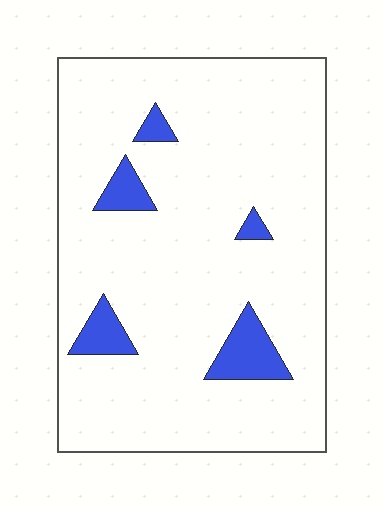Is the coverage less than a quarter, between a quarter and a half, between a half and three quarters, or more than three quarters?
Less than a quarter.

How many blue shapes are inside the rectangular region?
5.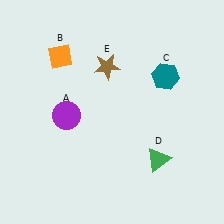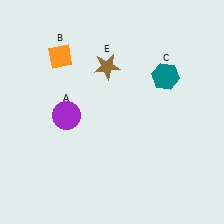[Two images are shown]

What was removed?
The green triangle (D) was removed in Image 2.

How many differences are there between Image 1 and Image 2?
There is 1 difference between the two images.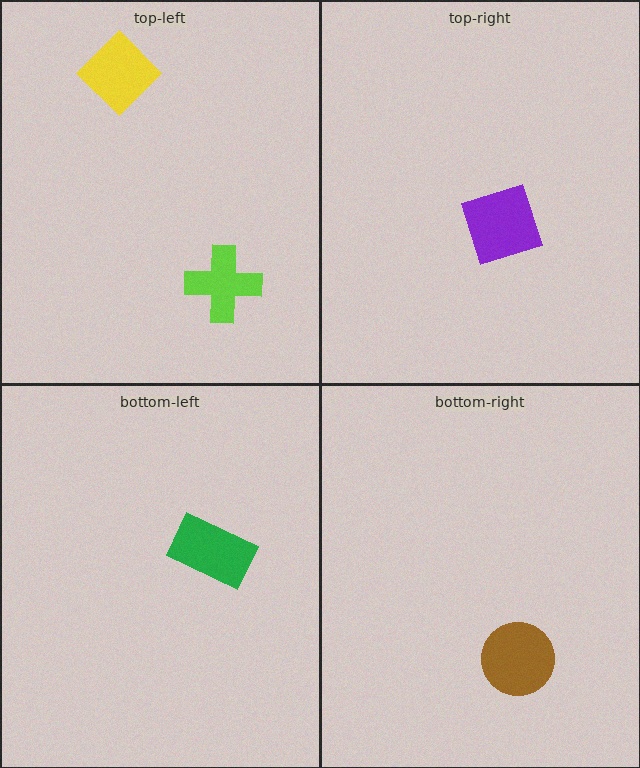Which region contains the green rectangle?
The bottom-left region.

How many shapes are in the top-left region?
2.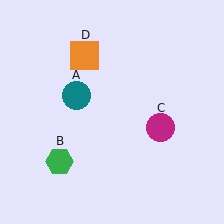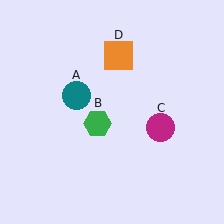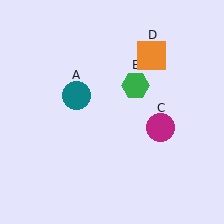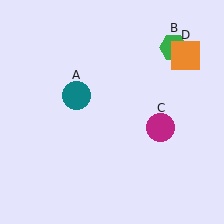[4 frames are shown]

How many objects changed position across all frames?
2 objects changed position: green hexagon (object B), orange square (object D).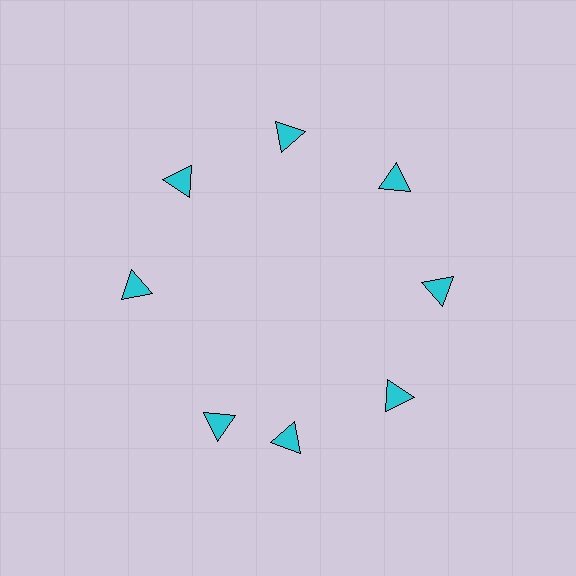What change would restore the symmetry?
The symmetry would be restored by rotating it back into even spacing with its neighbors so that all 8 triangles sit at equal angles and equal distance from the center.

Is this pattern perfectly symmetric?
No. The 8 cyan triangles are arranged in a ring, but one element near the 8 o'clock position is rotated out of alignment along the ring, breaking the 8-fold rotational symmetry.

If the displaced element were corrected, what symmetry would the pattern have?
It would have 8-fold rotational symmetry — the pattern would map onto itself every 45 degrees.